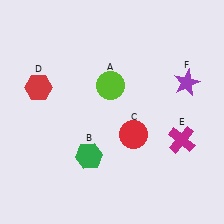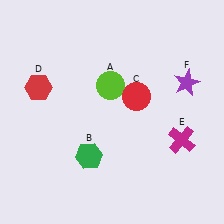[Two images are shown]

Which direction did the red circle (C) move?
The red circle (C) moved up.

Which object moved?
The red circle (C) moved up.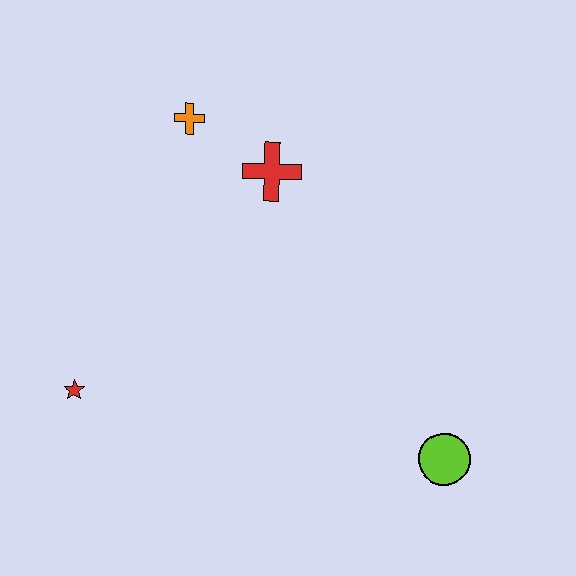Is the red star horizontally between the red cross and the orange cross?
No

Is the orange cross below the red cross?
No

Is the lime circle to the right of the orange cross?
Yes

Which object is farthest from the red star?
The lime circle is farthest from the red star.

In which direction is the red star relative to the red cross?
The red star is below the red cross.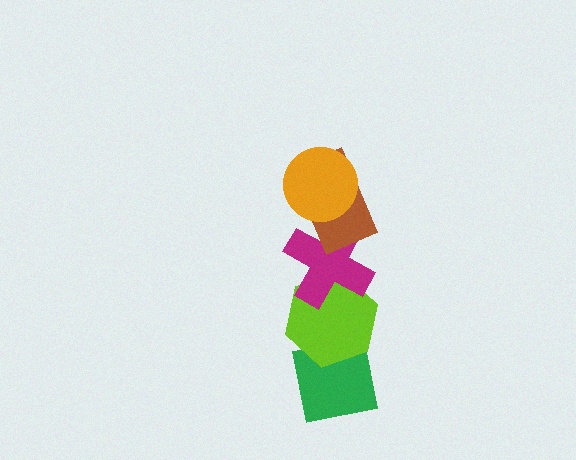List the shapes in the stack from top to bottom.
From top to bottom: the orange circle, the brown rectangle, the magenta cross, the lime hexagon, the green square.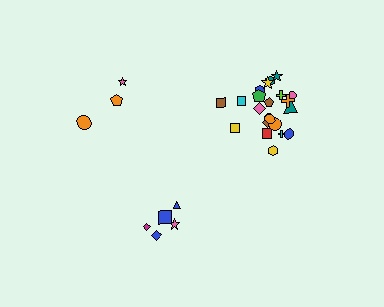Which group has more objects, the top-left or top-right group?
The top-right group.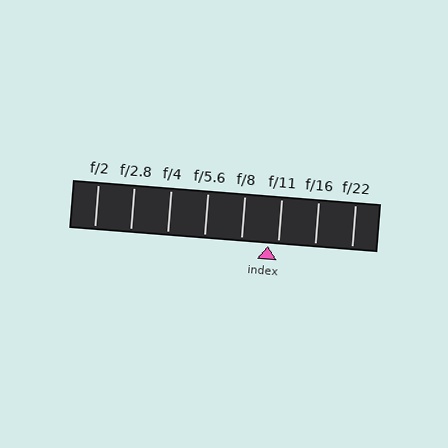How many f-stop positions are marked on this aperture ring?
There are 8 f-stop positions marked.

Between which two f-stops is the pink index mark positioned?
The index mark is between f/8 and f/11.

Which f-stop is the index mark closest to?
The index mark is closest to f/11.